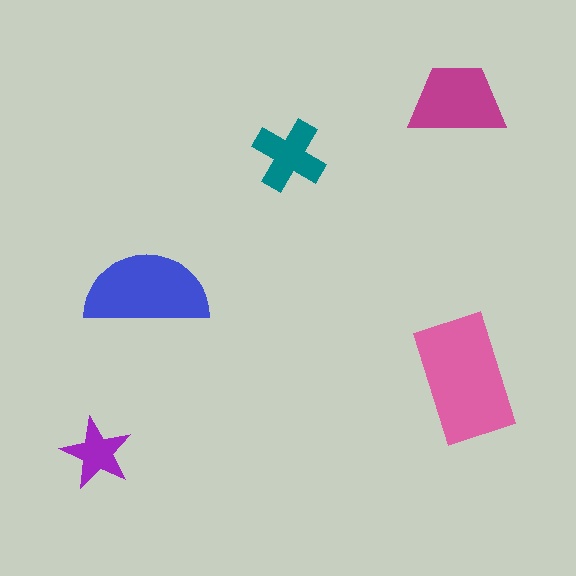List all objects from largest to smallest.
The pink rectangle, the blue semicircle, the magenta trapezoid, the teal cross, the purple star.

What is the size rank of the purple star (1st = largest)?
5th.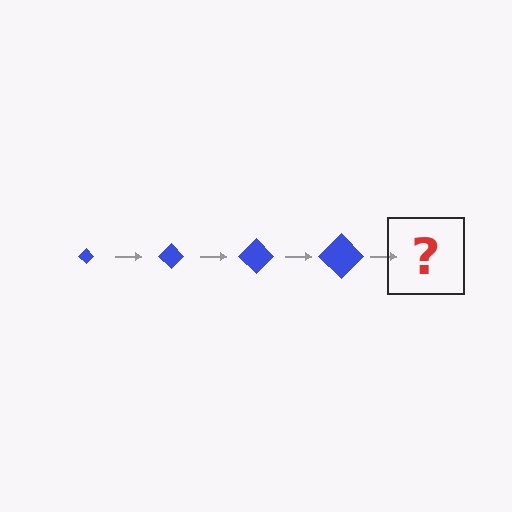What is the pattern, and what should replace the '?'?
The pattern is that the diamond gets progressively larger each step. The '?' should be a blue diamond, larger than the previous one.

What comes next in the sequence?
The next element should be a blue diamond, larger than the previous one.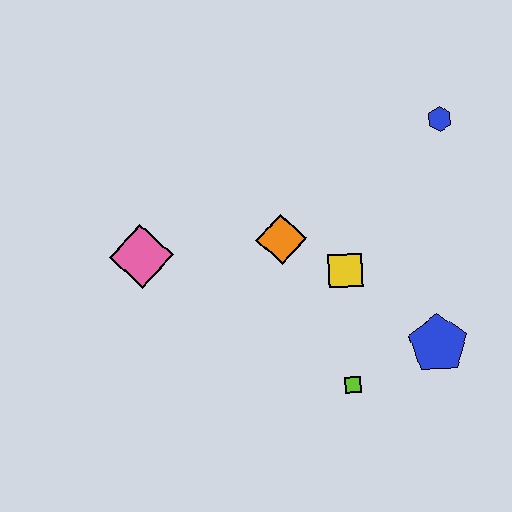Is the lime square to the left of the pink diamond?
No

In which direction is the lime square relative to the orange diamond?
The lime square is below the orange diamond.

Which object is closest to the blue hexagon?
The yellow square is closest to the blue hexagon.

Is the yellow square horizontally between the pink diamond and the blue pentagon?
Yes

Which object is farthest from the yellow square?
The pink diamond is farthest from the yellow square.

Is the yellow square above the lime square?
Yes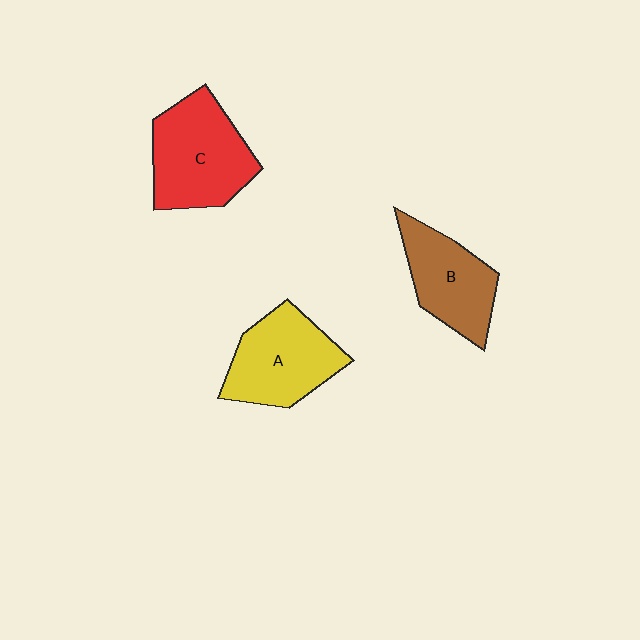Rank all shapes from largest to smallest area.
From largest to smallest: C (red), A (yellow), B (brown).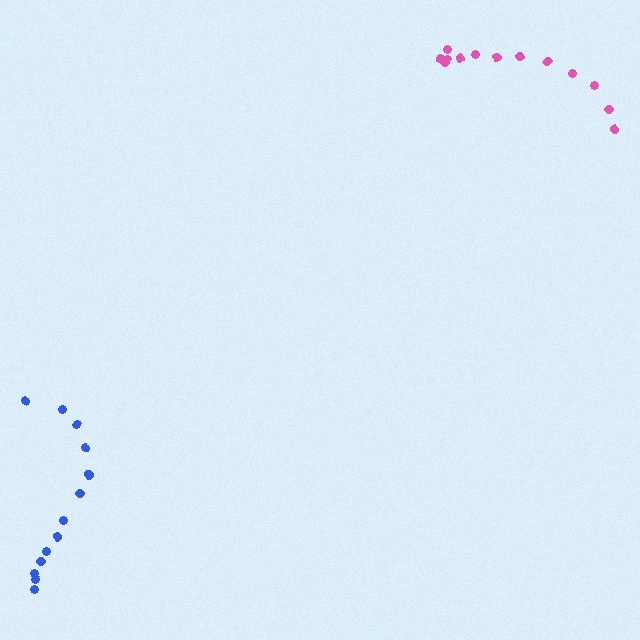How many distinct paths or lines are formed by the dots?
There are 2 distinct paths.